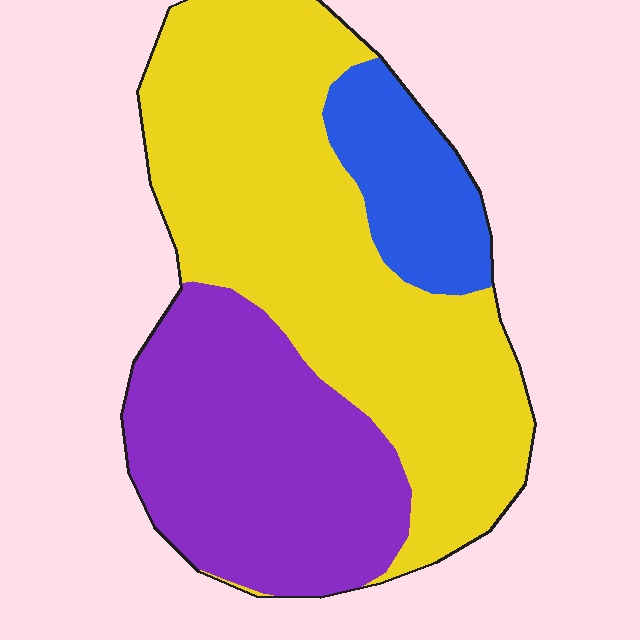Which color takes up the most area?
Yellow, at roughly 55%.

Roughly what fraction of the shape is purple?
Purple takes up about one third (1/3) of the shape.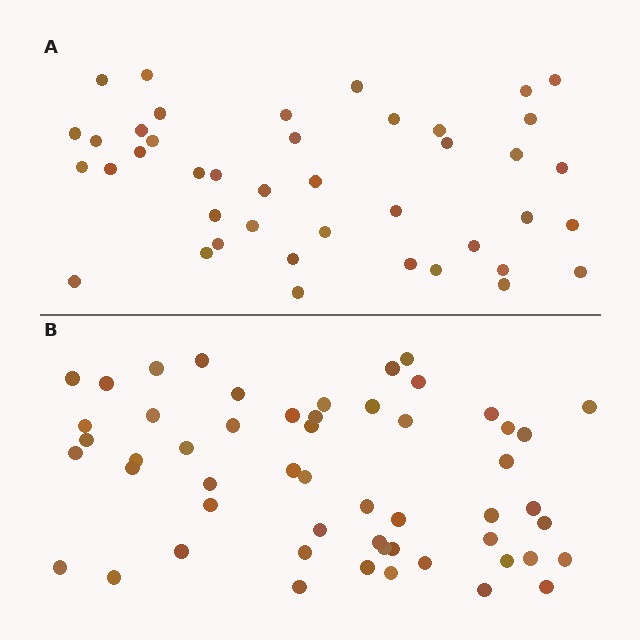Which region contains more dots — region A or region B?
Region B (the bottom region) has more dots.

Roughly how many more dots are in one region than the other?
Region B has roughly 12 or so more dots than region A.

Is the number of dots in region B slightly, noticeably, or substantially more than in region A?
Region B has noticeably more, but not dramatically so. The ratio is roughly 1.3 to 1.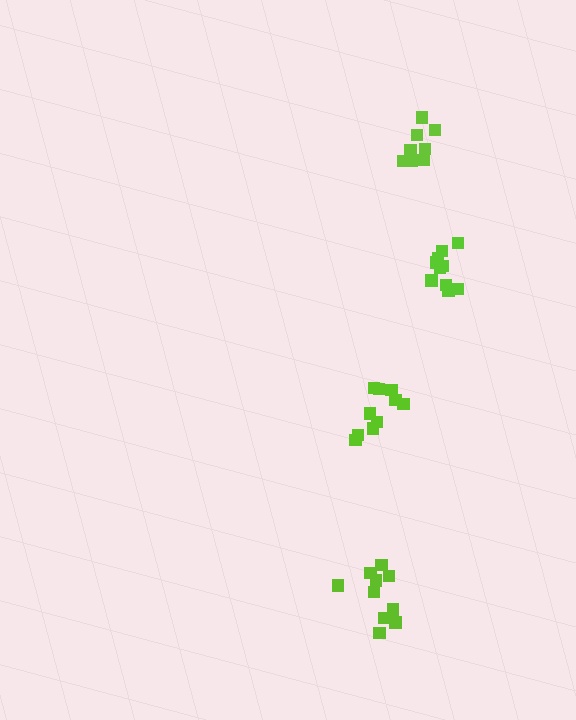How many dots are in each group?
Group 1: 10 dots, Group 2: 8 dots, Group 3: 10 dots, Group 4: 10 dots (38 total).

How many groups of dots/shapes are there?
There are 4 groups.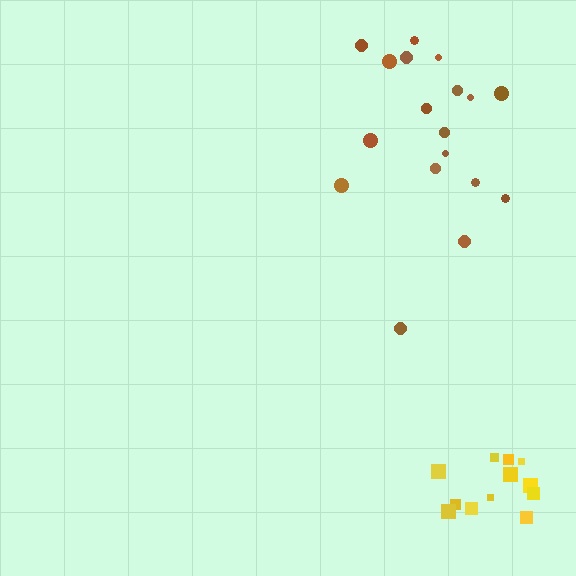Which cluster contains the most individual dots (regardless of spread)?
Brown (18).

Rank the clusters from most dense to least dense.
yellow, brown.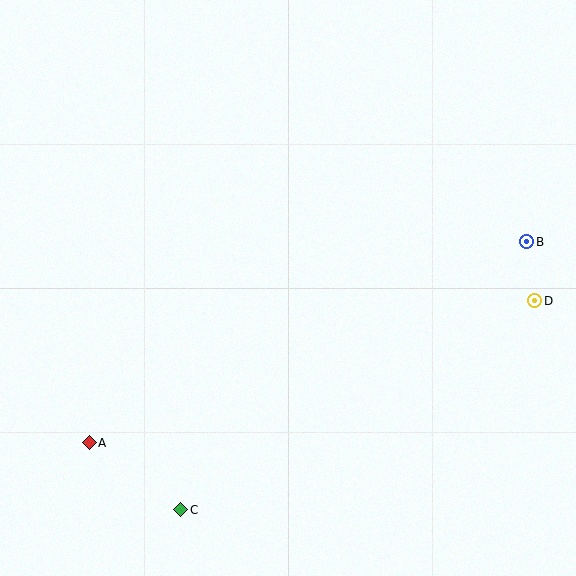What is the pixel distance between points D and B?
The distance between D and B is 60 pixels.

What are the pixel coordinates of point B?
Point B is at (527, 242).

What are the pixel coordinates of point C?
Point C is at (181, 510).